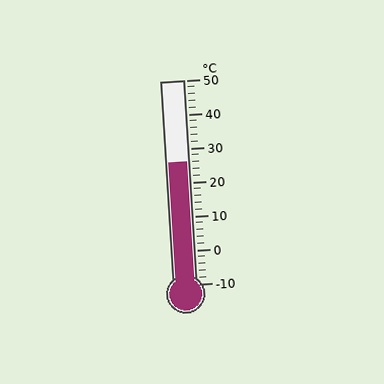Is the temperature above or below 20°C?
The temperature is above 20°C.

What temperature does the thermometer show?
The thermometer shows approximately 26°C.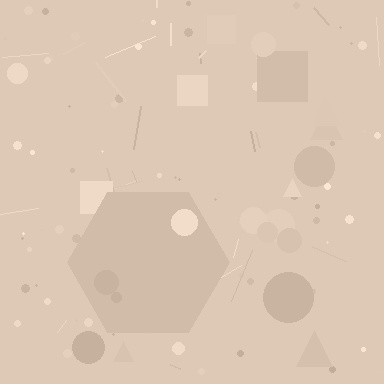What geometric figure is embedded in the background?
A hexagon is embedded in the background.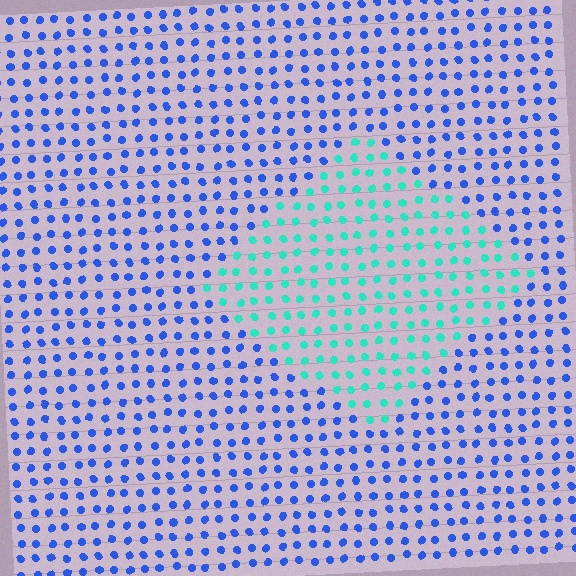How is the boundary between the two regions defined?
The boundary is defined purely by a slight shift in hue (about 58 degrees). Spacing, size, and orientation are identical on both sides.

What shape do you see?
I see a diamond.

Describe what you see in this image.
The image is filled with small blue elements in a uniform arrangement. A diamond-shaped region is visible where the elements are tinted to a slightly different hue, forming a subtle color boundary.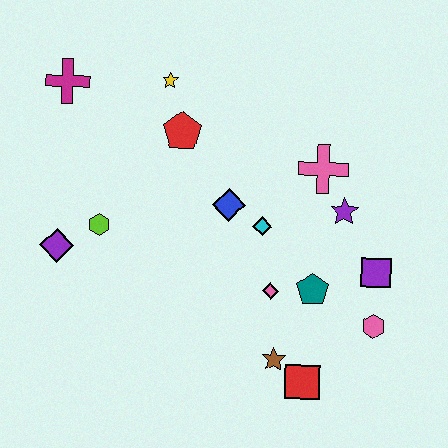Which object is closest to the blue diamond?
The cyan diamond is closest to the blue diamond.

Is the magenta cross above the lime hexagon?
Yes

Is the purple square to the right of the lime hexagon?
Yes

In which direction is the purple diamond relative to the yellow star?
The purple diamond is below the yellow star.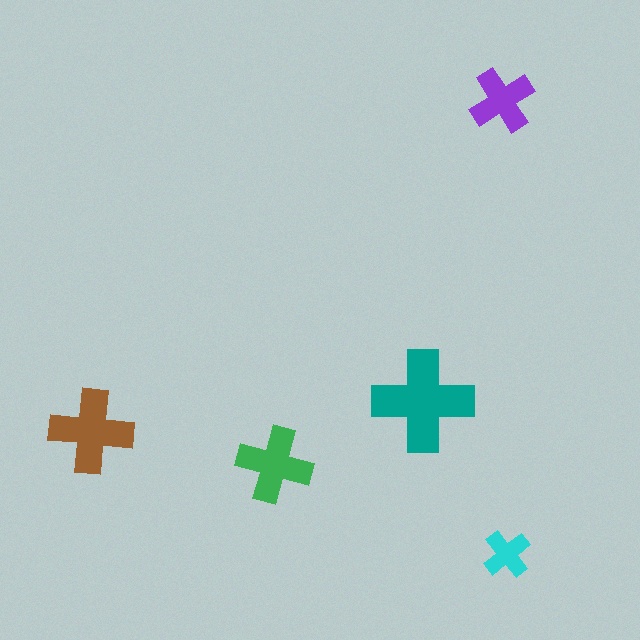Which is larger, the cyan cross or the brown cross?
The brown one.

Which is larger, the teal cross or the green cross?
The teal one.